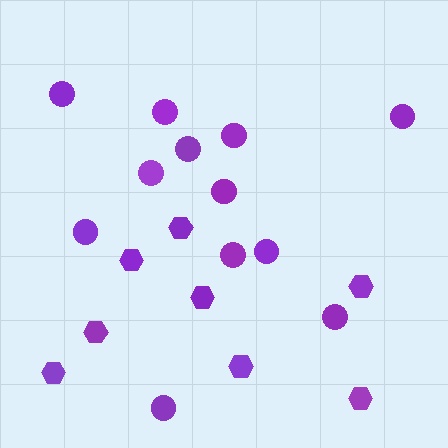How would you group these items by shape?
There are 2 groups: one group of hexagons (8) and one group of circles (12).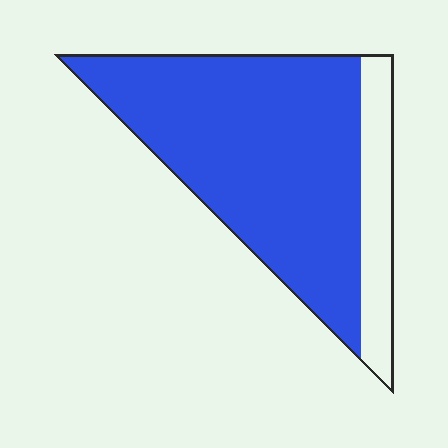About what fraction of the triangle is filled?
About four fifths (4/5).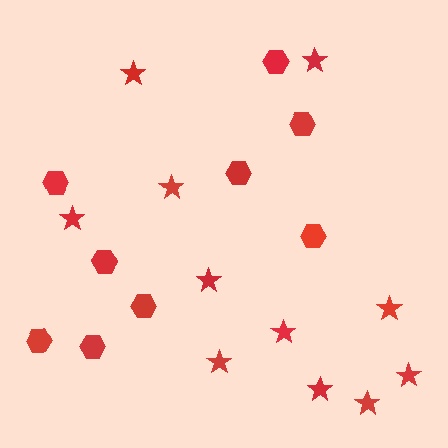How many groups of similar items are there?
There are 2 groups: one group of stars (11) and one group of hexagons (9).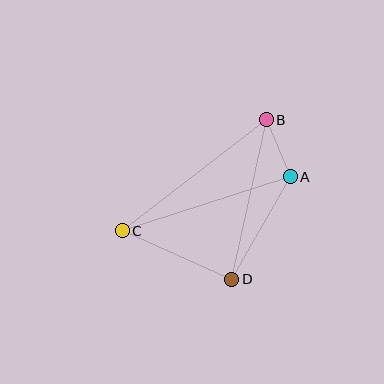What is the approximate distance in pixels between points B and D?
The distance between B and D is approximately 163 pixels.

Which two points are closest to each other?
Points A and B are closest to each other.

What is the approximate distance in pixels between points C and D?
The distance between C and D is approximately 119 pixels.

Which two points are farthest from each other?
Points B and C are farthest from each other.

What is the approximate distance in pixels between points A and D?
The distance between A and D is approximately 118 pixels.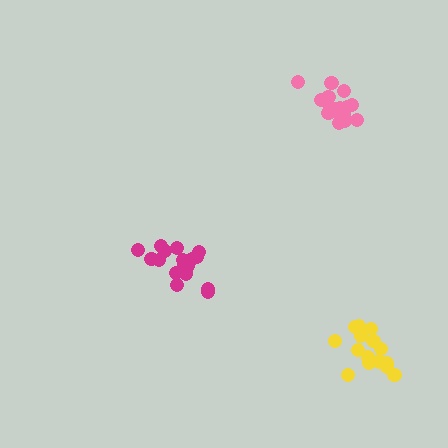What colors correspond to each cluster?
The clusters are colored: yellow, magenta, pink.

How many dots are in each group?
Group 1: 15 dots, Group 2: 17 dots, Group 3: 17 dots (49 total).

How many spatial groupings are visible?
There are 3 spatial groupings.